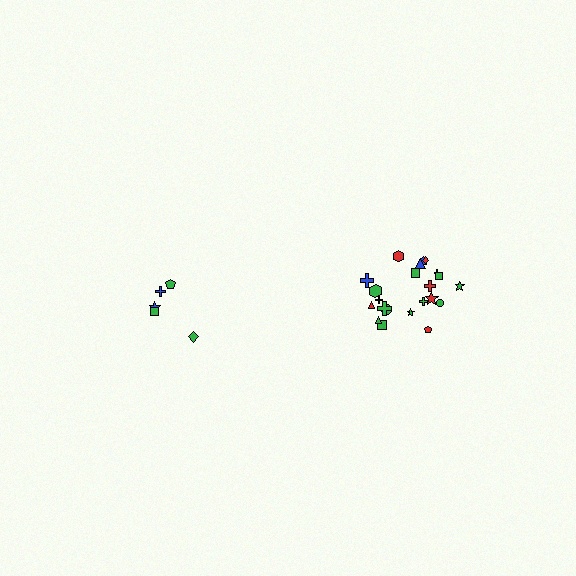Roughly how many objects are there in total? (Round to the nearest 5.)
Roughly 25 objects in total.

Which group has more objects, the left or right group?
The right group.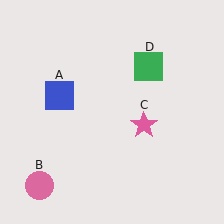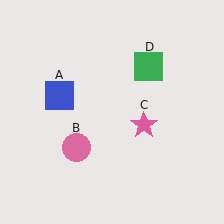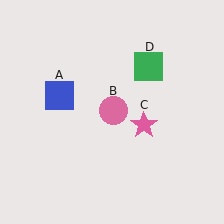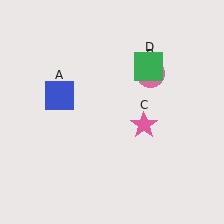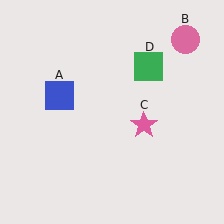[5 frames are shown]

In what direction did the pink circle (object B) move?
The pink circle (object B) moved up and to the right.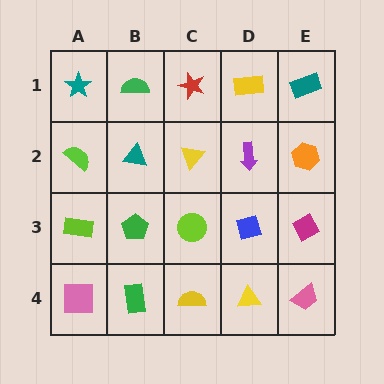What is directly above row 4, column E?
A magenta diamond.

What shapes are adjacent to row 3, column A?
A lime semicircle (row 2, column A), a pink square (row 4, column A), a green pentagon (row 3, column B).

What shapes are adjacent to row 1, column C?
A yellow triangle (row 2, column C), a green semicircle (row 1, column B), a yellow rectangle (row 1, column D).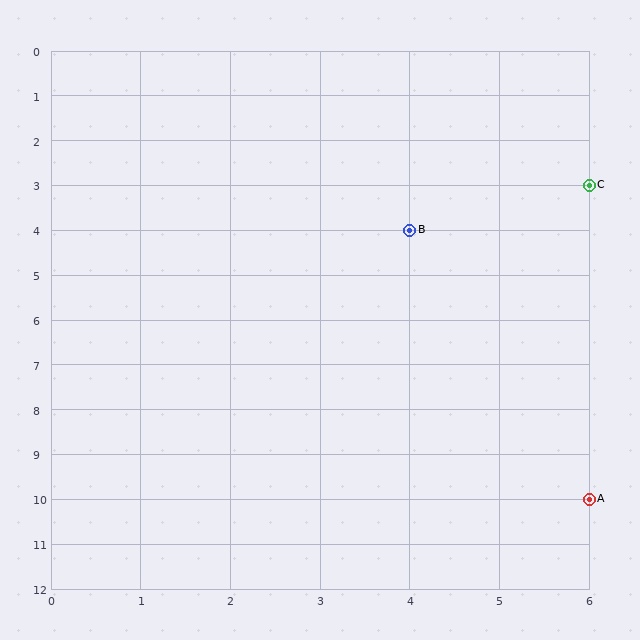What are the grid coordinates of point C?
Point C is at grid coordinates (6, 3).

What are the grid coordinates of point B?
Point B is at grid coordinates (4, 4).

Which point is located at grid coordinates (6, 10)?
Point A is at (6, 10).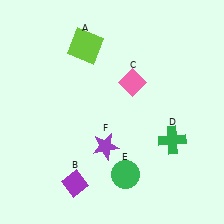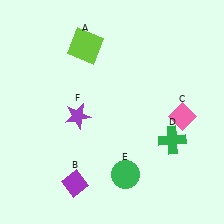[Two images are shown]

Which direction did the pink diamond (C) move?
The pink diamond (C) moved right.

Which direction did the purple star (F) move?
The purple star (F) moved up.